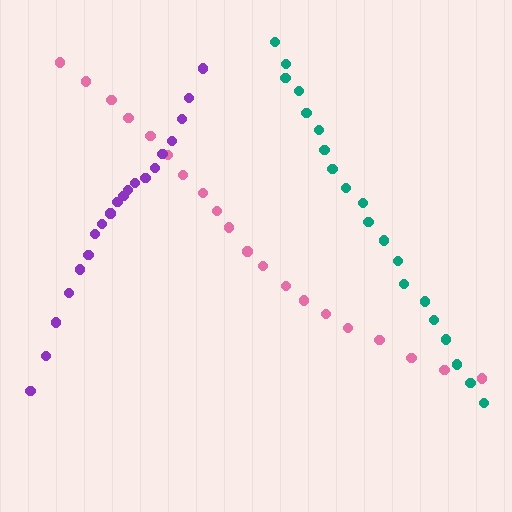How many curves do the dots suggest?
There are 3 distinct paths.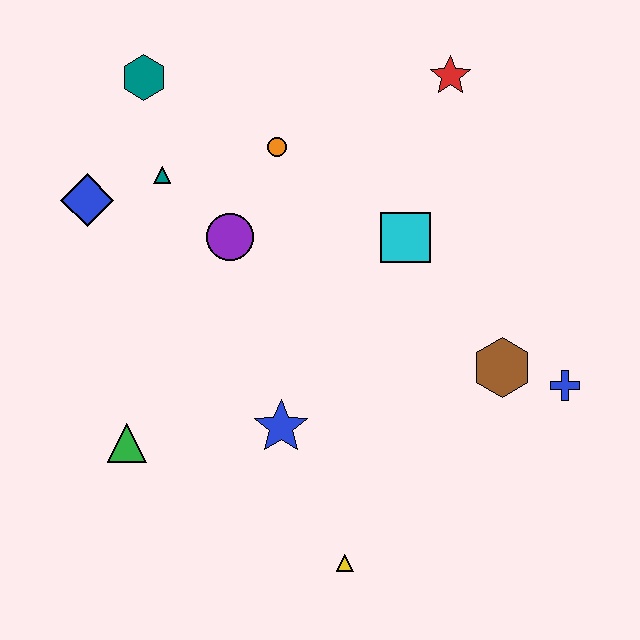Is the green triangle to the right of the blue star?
No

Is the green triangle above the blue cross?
No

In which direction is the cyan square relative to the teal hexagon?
The cyan square is to the right of the teal hexagon.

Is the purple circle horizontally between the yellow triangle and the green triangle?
Yes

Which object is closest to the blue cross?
The brown hexagon is closest to the blue cross.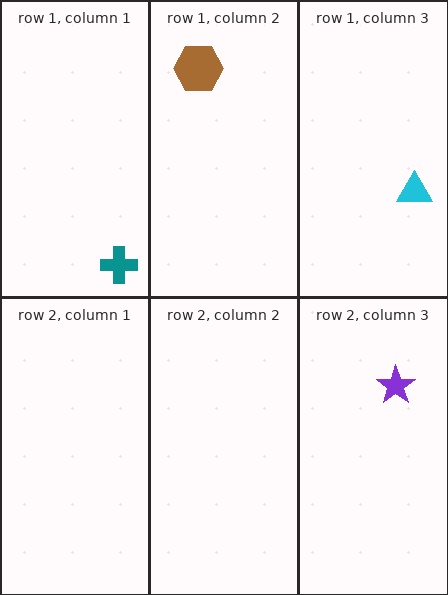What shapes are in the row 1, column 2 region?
The brown hexagon.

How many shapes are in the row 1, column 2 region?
1.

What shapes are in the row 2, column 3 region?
The purple star.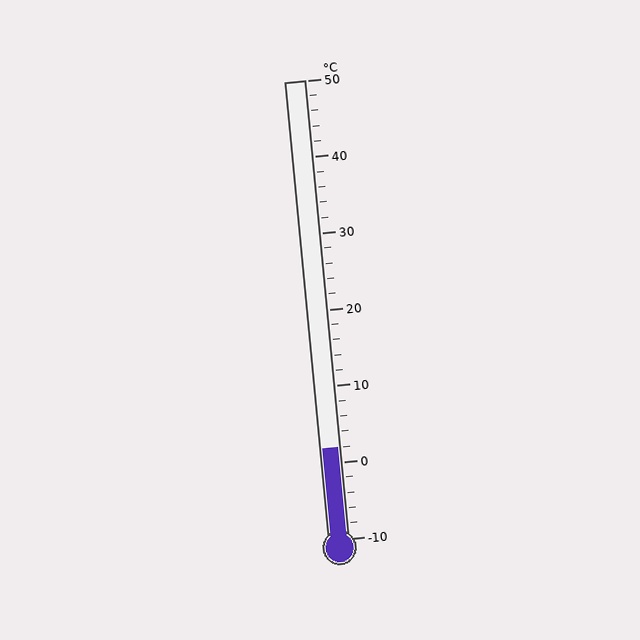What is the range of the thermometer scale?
The thermometer scale ranges from -10°C to 50°C.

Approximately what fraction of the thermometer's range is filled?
The thermometer is filled to approximately 20% of its range.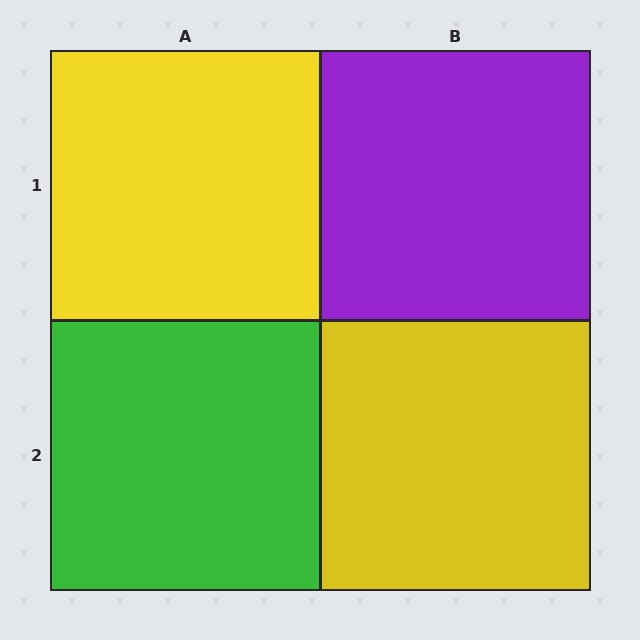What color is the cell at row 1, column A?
Yellow.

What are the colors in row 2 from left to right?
Green, yellow.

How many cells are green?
1 cell is green.